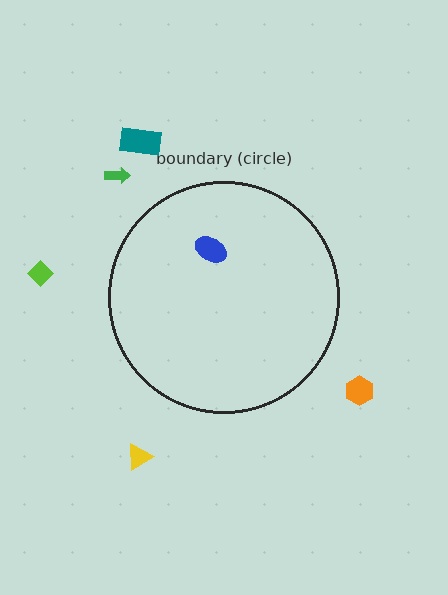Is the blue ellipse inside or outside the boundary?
Inside.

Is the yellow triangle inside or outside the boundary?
Outside.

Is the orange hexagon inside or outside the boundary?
Outside.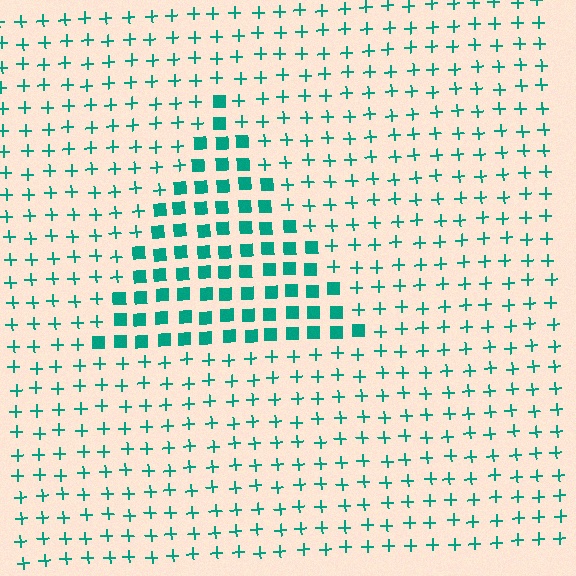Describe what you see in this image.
The image is filled with small teal elements arranged in a uniform grid. A triangle-shaped region contains squares, while the surrounding area contains plus signs. The boundary is defined purely by the change in element shape.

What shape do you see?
I see a triangle.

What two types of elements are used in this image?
The image uses squares inside the triangle region and plus signs outside it.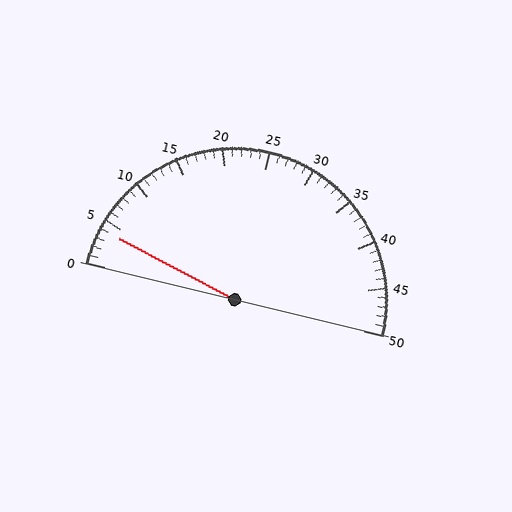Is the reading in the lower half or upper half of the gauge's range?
The reading is in the lower half of the range (0 to 50).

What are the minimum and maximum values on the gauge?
The gauge ranges from 0 to 50.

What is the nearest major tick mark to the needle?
The nearest major tick mark is 5.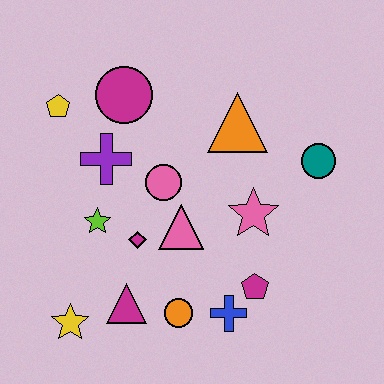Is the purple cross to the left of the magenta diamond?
Yes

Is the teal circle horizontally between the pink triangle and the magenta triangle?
No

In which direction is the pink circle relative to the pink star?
The pink circle is to the left of the pink star.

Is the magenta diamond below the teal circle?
Yes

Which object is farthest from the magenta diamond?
The teal circle is farthest from the magenta diamond.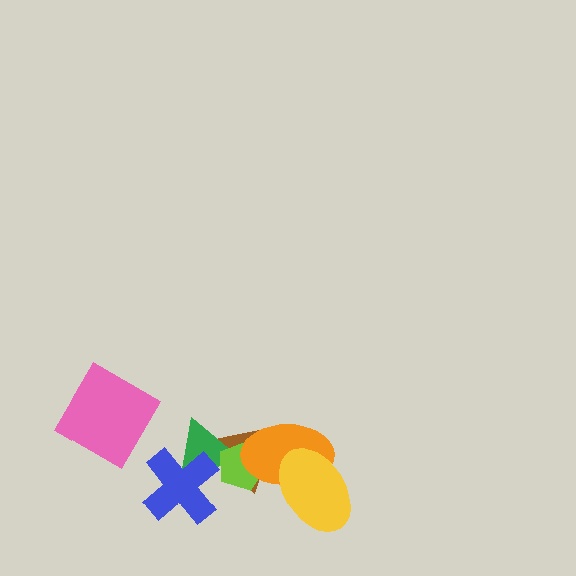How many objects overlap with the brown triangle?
4 objects overlap with the brown triangle.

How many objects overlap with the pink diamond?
0 objects overlap with the pink diamond.